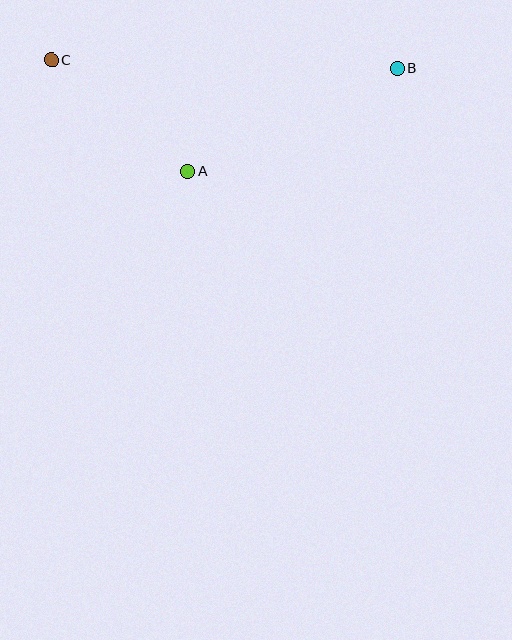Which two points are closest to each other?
Points A and C are closest to each other.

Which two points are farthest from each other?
Points B and C are farthest from each other.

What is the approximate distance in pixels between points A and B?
The distance between A and B is approximately 233 pixels.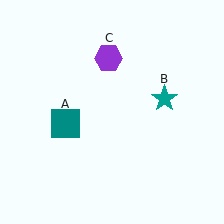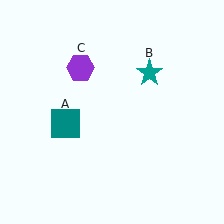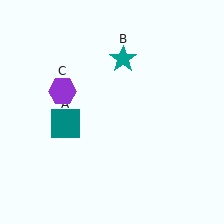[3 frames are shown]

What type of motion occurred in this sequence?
The teal star (object B), purple hexagon (object C) rotated counterclockwise around the center of the scene.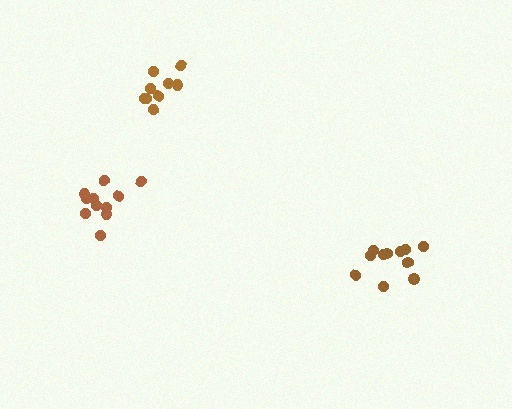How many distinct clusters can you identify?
There are 3 distinct clusters.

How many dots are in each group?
Group 1: 11 dots, Group 2: 11 dots, Group 3: 9 dots (31 total).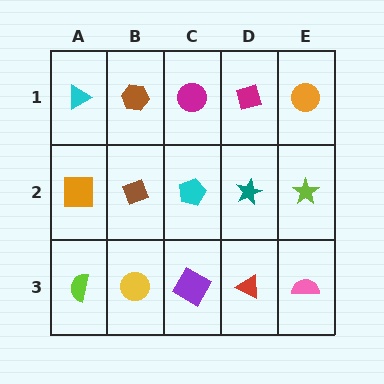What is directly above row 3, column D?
A teal star.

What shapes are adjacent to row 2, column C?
A magenta circle (row 1, column C), a purple square (row 3, column C), a brown diamond (row 2, column B), a teal star (row 2, column D).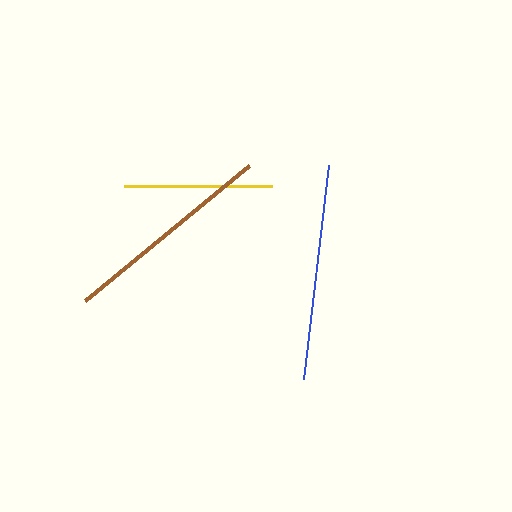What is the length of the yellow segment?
The yellow segment is approximately 147 pixels long.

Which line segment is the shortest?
The yellow line is the shortest at approximately 147 pixels.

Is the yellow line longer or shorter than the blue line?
The blue line is longer than the yellow line.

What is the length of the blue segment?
The blue segment is approximately 215 pixels long.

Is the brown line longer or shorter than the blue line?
The blue line is longer than the brown line.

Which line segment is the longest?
The blue line is the longest at approximately 215 pixels.